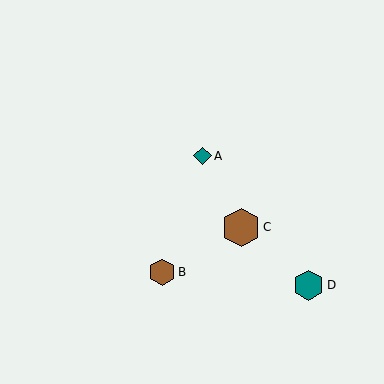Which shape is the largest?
The brown hexagon (labeled C) is the largest.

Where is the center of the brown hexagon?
The center of the brown hexagon is at (241, 227).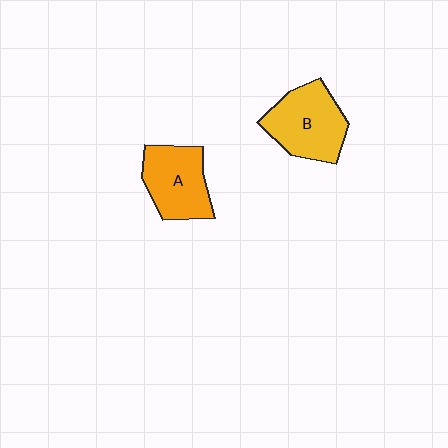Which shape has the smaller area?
Shape A (orange).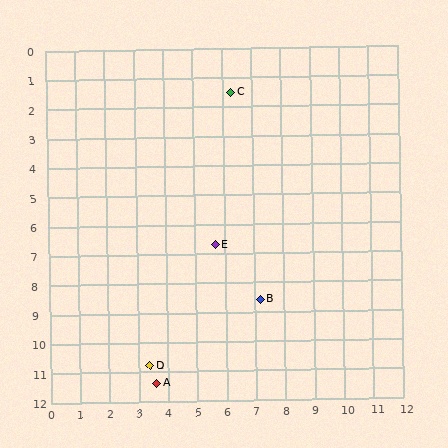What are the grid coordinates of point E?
Point E is at approximately (5.7, 6.7).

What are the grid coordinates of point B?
Point B is at approximately (7.2, 8.6).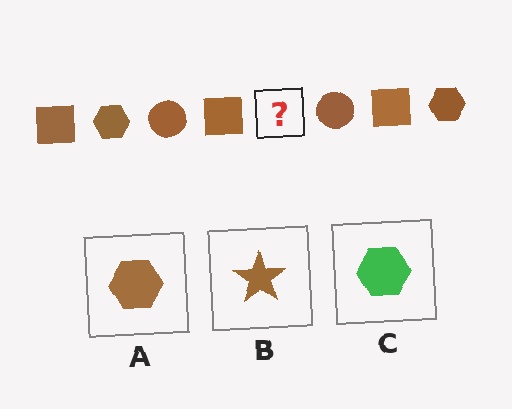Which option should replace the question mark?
Option A.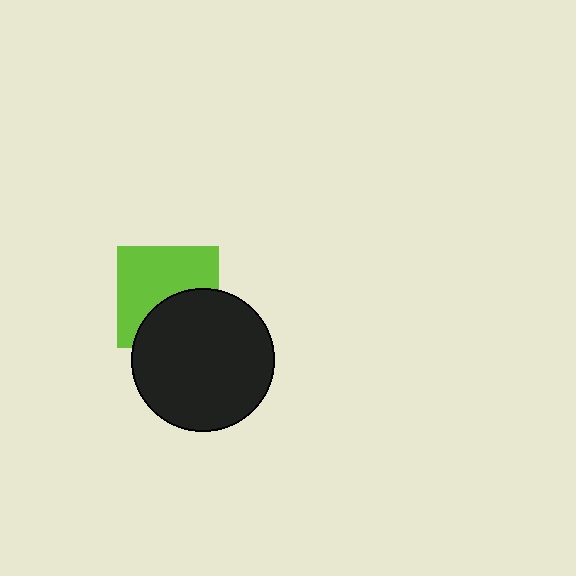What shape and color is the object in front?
The object in front is a black circle.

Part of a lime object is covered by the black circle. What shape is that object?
It is a square.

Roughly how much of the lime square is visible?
About half of it is visible (roughly 60%).